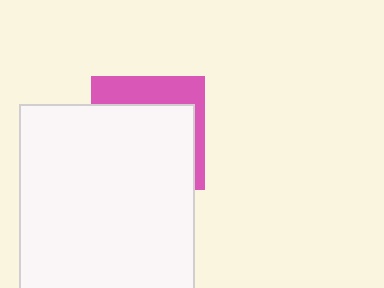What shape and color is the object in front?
The object in front is a white rectangle.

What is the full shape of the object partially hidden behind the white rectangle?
The partially hidden object is a pink square.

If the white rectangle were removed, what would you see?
You would see the complete pink square.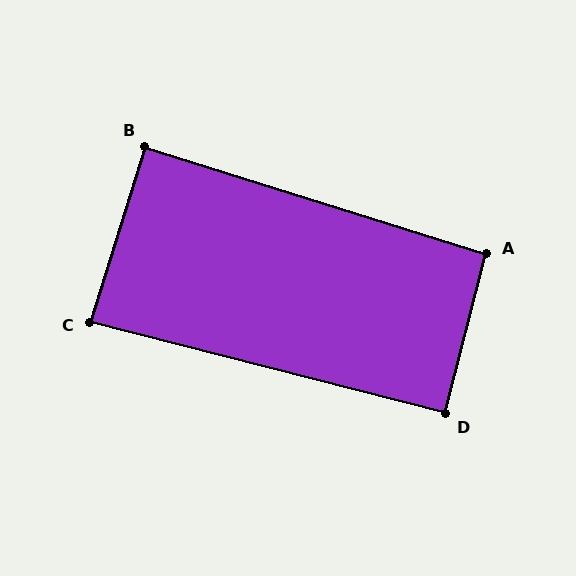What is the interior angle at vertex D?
Approximately 90 degrees (approximately right).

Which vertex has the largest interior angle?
A, at approximately 93 degrees.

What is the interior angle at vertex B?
Approximately 90 degrees (approximately right).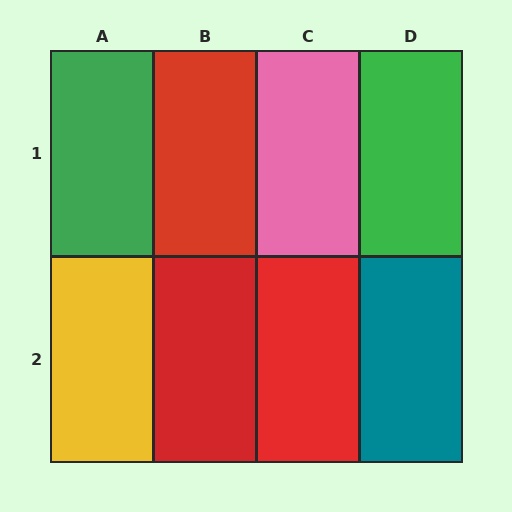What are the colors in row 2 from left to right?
Yellow, red, red, teal.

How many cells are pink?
1 cell is pink.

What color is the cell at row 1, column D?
Green.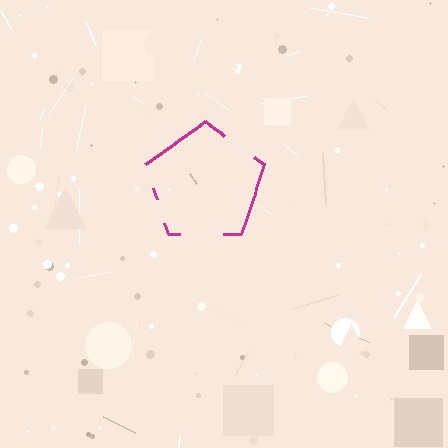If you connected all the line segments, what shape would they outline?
They would outline a pentagon.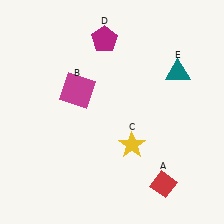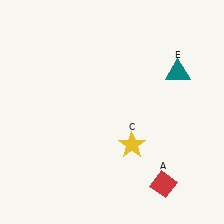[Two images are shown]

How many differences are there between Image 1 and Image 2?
There are 2 differences between the two images.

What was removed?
The magenta square (B), the magenta pentagon (D) were removed in Image 2.